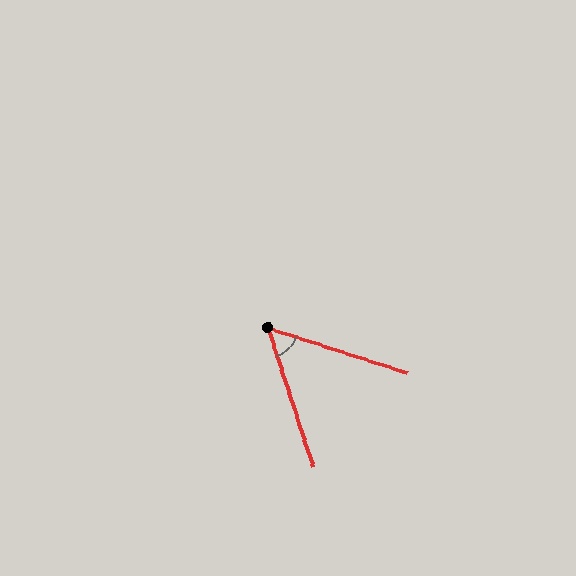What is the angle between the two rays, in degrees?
Approximately 54 degrees.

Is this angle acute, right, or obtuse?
It is acute.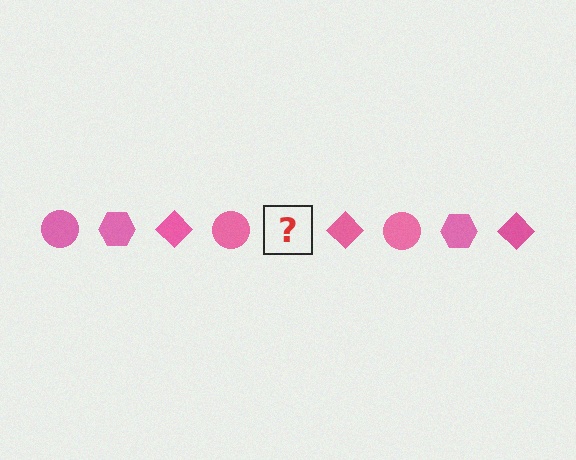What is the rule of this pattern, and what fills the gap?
The rule is that the pattern cycles through circle, hexagon, diamond shapes in pink. The gap should be filled with a pink hexagon.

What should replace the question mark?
The question mark should be replaced with a pink hexagon.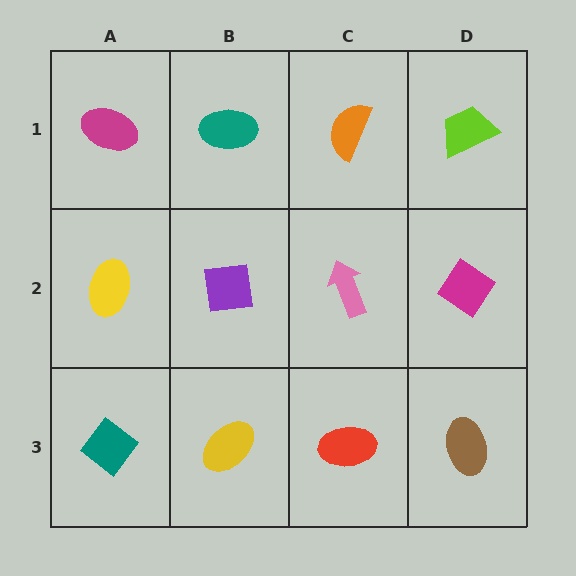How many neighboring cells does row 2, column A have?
3.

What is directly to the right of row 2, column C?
A magenta diamond.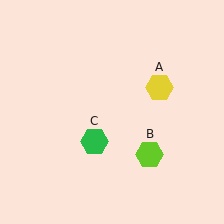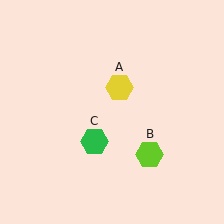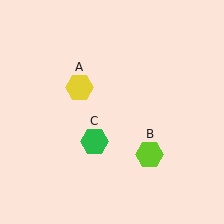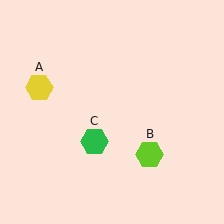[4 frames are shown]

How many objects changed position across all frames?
1 object changed position: yellow hexagon (object A).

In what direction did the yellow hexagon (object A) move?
The yellow hexagon (object A) moved left.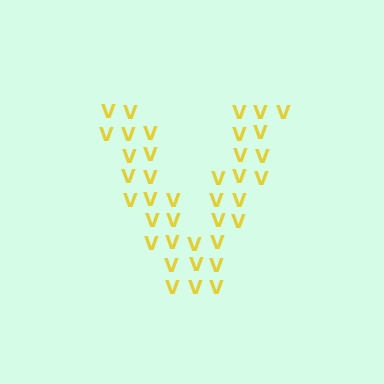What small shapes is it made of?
It is made of small letter V's.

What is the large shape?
The large shape is the letter V.